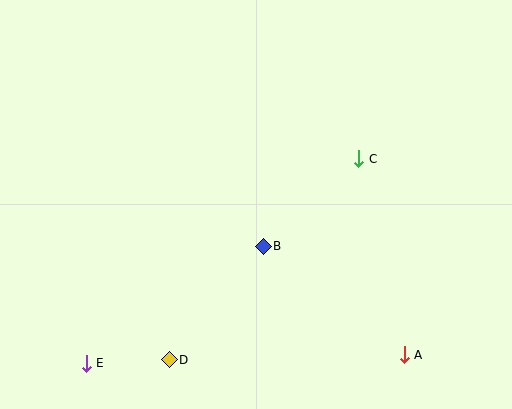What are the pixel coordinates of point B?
Point B is at (263, 246).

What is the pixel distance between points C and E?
The distance between C and E is 341 pixels.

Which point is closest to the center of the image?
Point B at (263, 246) is closest to the center.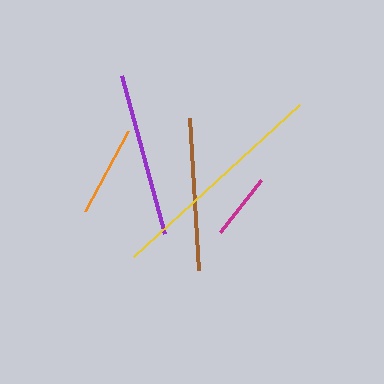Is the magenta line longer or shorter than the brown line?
The brown line is longer than the magenta line.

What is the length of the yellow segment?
The yellow segment is approximately 225 pixels long.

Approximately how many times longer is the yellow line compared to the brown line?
The yellow line is approximately 1.5 times the length of the brown line.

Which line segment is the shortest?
The magenta line is the shortest at approximately 66 pixels.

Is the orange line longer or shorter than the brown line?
The brown line is longer than the orange line.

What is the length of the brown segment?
The brown segment is approximately 152 pixels long.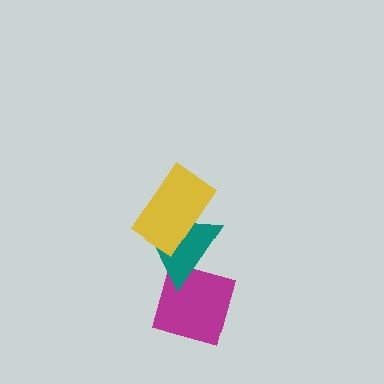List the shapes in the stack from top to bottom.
From top to bottom: the yellow rectangle, the teal triangle, the magenta diamond.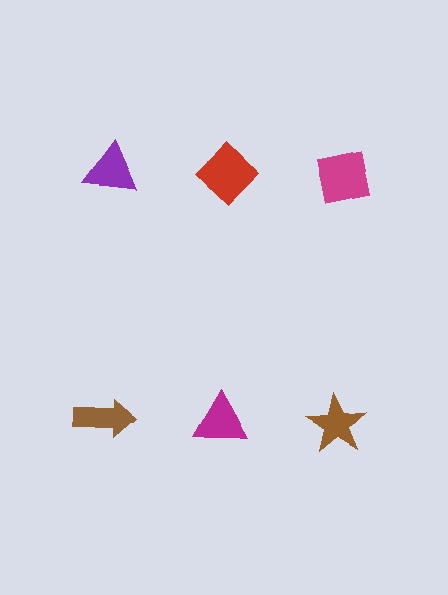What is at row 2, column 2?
A magenta triangle.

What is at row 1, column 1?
A purple triangle.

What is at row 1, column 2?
A red diamond.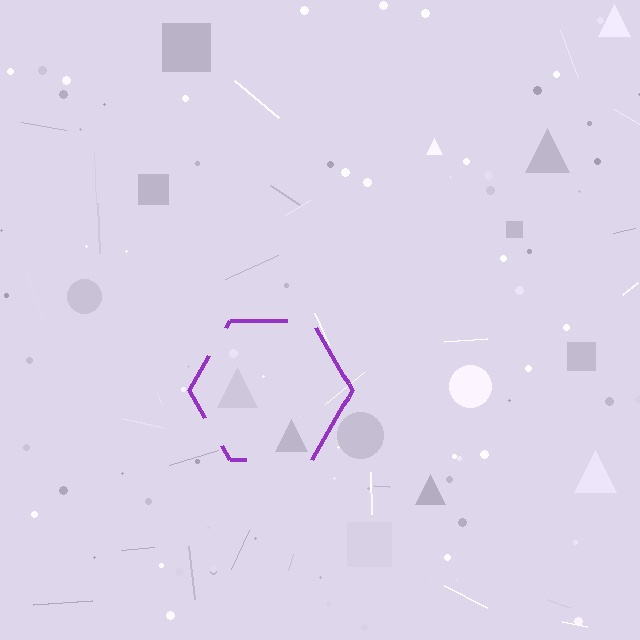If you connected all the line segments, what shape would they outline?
They would outline a hexagon.